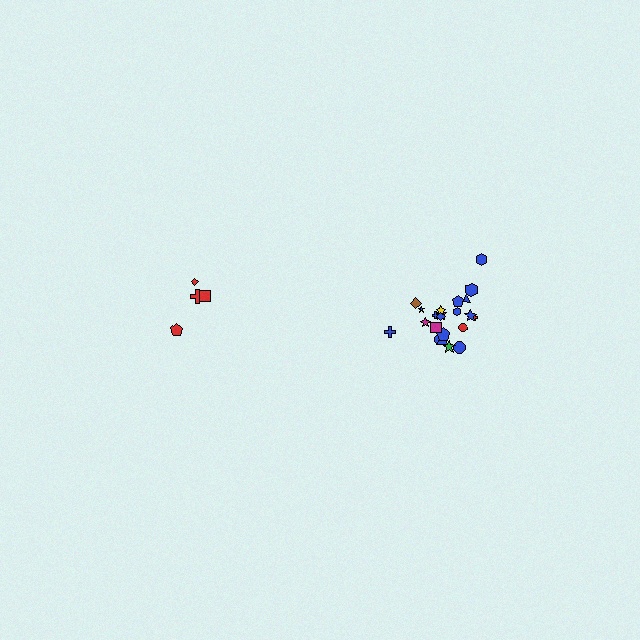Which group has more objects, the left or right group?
The right group.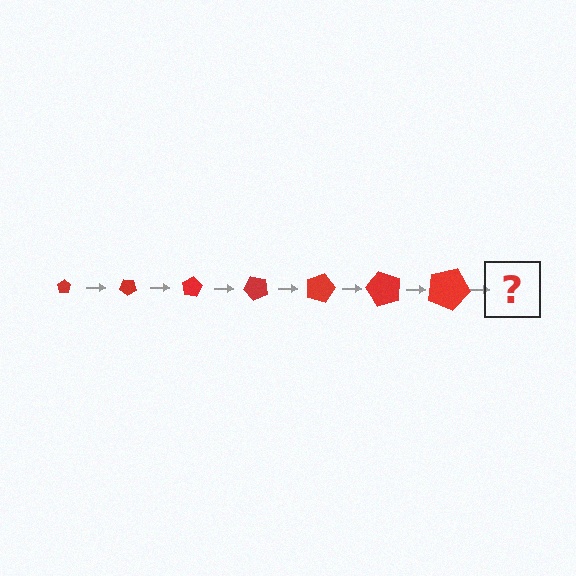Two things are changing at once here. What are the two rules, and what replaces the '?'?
The two rules are that the pentagon grows larger each step and it rotates 40 degrees each step. The '?' should be a pentagon, larger than the previous one and rotated 280 degrees from the start.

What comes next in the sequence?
The next element should be a pentagon, larger than the previous one and rotated 280 degrees from the start.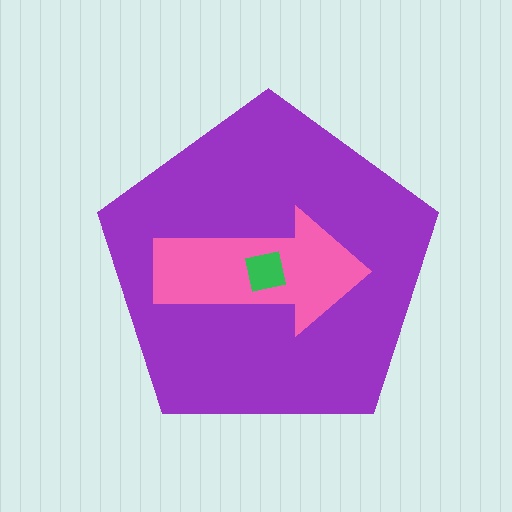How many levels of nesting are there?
3.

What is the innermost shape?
The green square.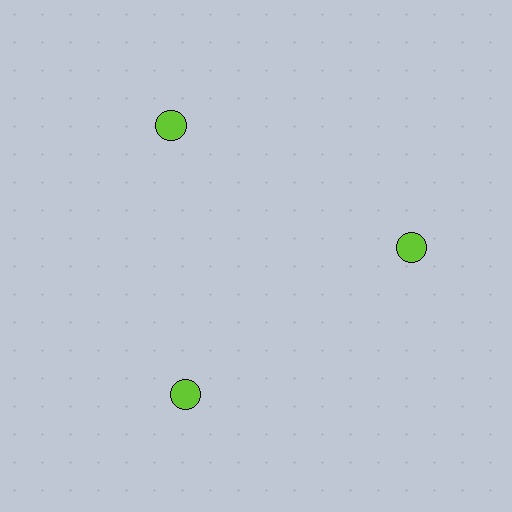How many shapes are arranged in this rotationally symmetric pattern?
There are 3 shapes, arranged in 3 groups of 1.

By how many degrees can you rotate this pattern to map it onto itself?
The pattern maps onto itself every 120 degrees of rotation.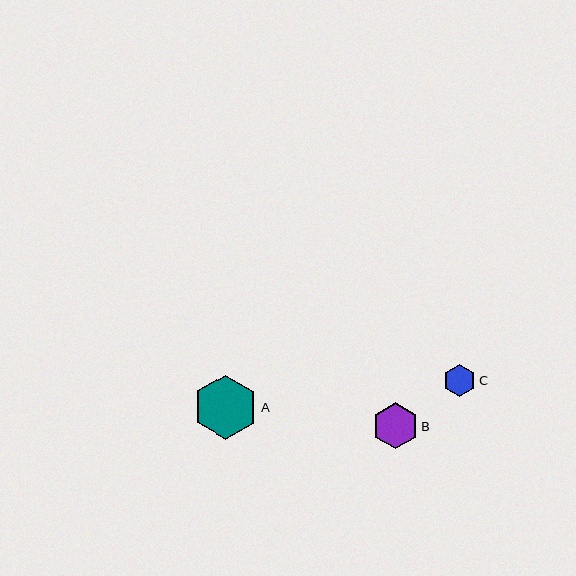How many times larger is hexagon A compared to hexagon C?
Hexagon A is approximately 2.0 times the size of hexagon C.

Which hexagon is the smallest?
Hexagon C is the smallest with a size of approximately 32 pixels.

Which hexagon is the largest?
Hexagon A is the largest with a size of approximately 64 pixels.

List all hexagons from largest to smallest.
From largest to smallest: A, B, C.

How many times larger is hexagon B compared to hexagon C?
Hexagon B is approximately 1.4 times the size of hexagon C.